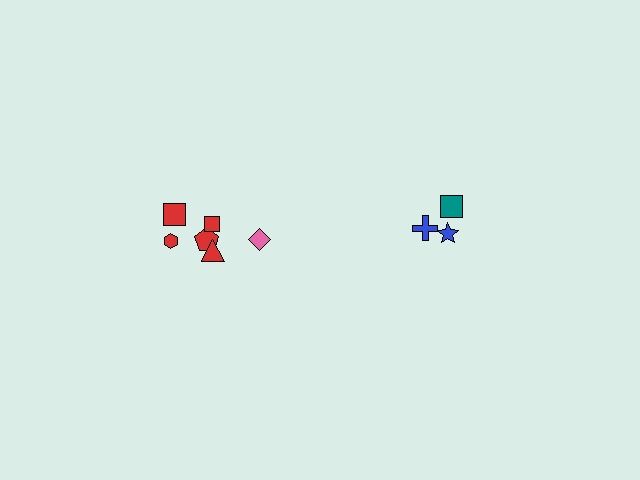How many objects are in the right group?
There are 3 objects.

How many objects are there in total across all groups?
There are 9 objects.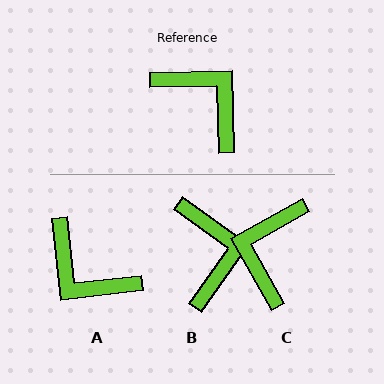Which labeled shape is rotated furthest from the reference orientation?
A, about 175 degrees away.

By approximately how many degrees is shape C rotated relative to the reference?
Approximately 118 degrees counter-clockwise.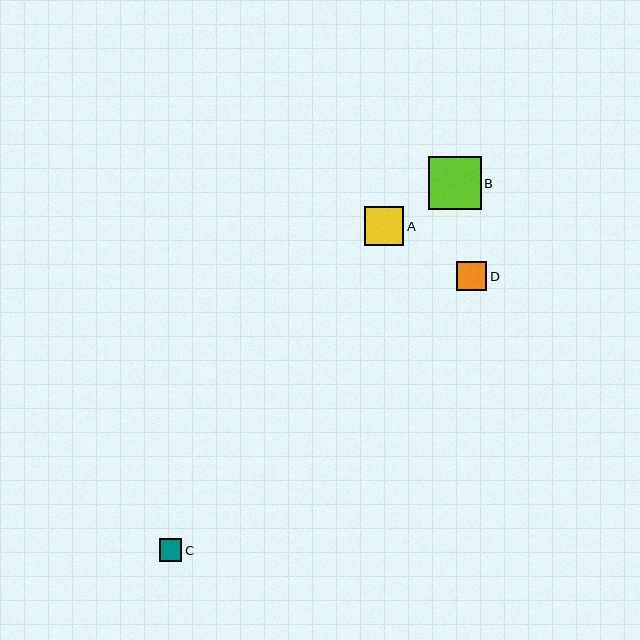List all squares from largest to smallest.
From largest to smallest: B, A, D, C.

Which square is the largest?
Square B is the largest with a size of approximately 53 pixels.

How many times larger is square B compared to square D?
Square B is approximately 1.8 times the size of square D.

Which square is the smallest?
Square C is the smallest with a size of approximately 22 pixels.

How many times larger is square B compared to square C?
Square B is approximately 2.4 times the size of square C.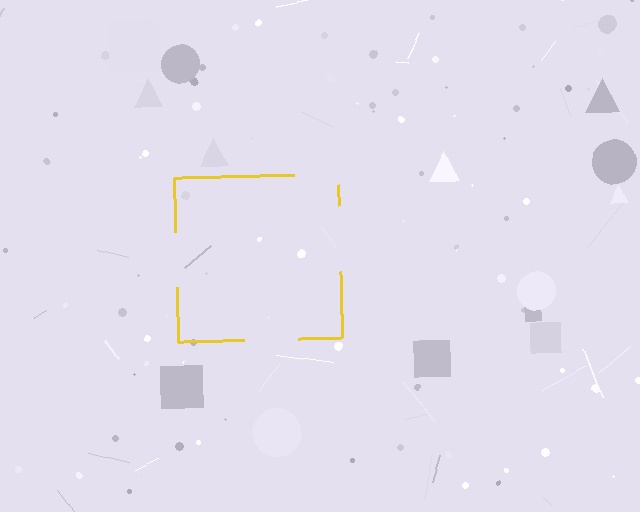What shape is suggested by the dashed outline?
The dashed outline suggests a square.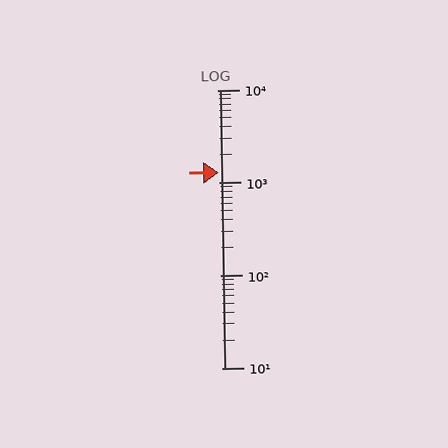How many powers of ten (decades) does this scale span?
The scale spans 3 decades, from 10 to 10000.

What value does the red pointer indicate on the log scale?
The pointer indicates approximately 1300.